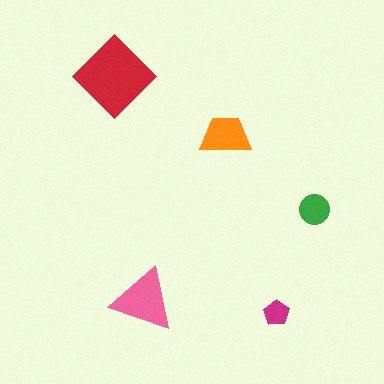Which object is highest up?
The red diamond is topmost.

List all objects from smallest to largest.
The magenta pentagon, the green circle, the orange trapezoid, the pink triangle, the red diamond.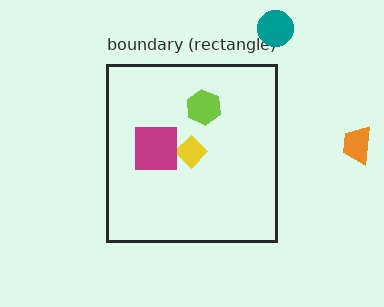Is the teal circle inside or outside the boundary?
Outside.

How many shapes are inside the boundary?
3 inside, 2 outside.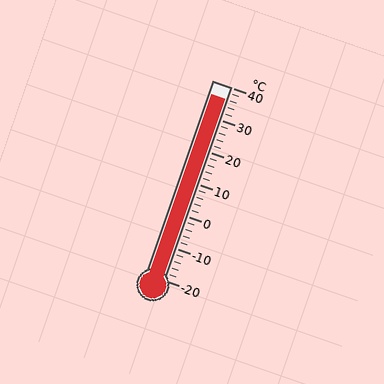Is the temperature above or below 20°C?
The temperature is above 20°C.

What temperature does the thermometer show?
The thermometer shows approximately 36°C.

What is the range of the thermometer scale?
The thermometer scale ranges from -20°C to 40°C.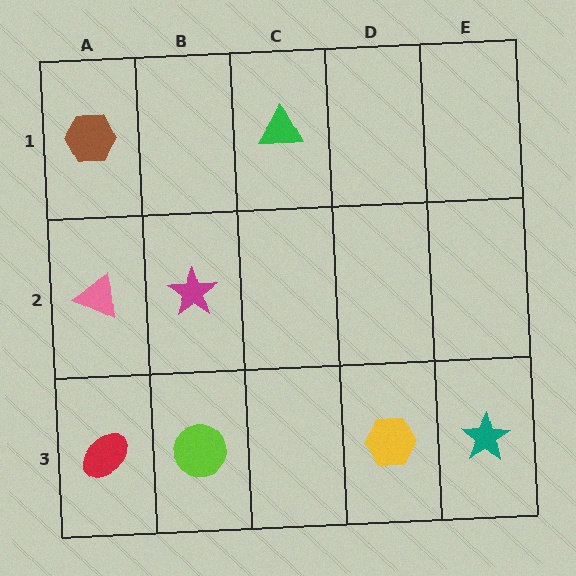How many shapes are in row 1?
2 shapes.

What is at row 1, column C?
A green triangle.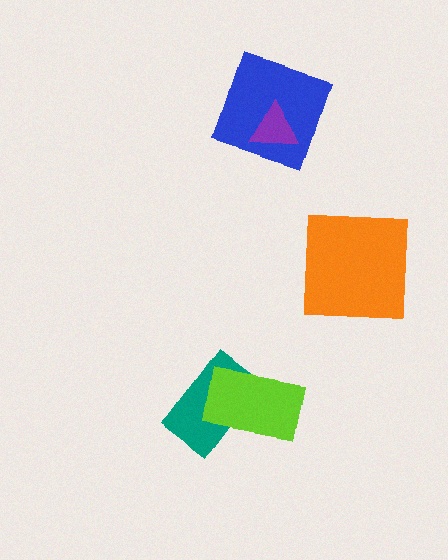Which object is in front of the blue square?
The purple triangle is in front of the blue square.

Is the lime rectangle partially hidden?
No, no other shape covers it.